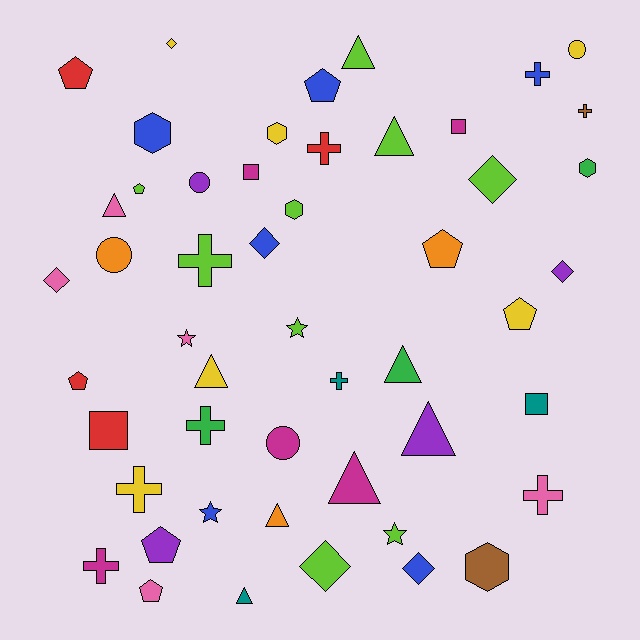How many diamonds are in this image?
There are 7 diamonds.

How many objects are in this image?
There are 50 objects.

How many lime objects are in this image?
There are 9 lime objects.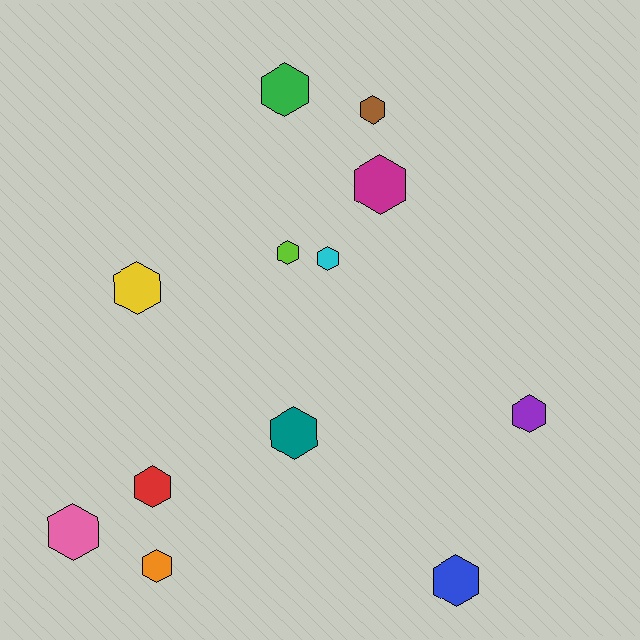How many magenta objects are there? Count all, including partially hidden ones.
There is 1 magenta object.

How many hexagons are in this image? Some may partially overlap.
There are 12 hexagons.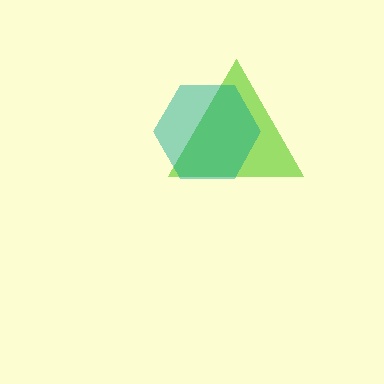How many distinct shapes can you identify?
There are 2 distinct shapes: a lime triangle, a teal hexagon.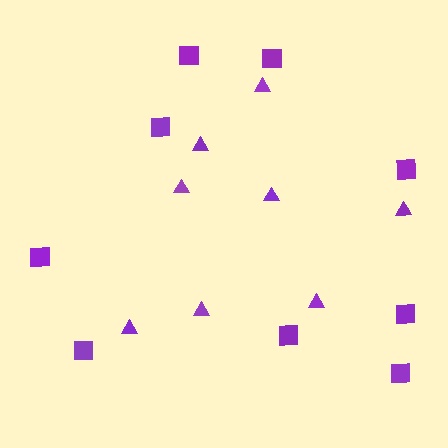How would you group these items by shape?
There are 2 groups: one group of triangles (8) and one group of squares (9).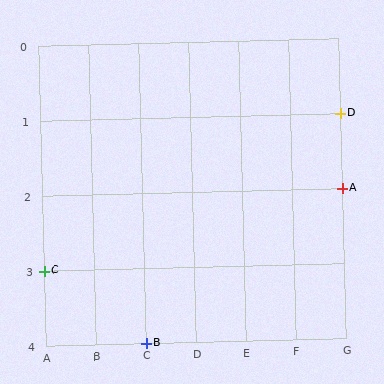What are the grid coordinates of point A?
Point A is at grid coordinates (G, 2).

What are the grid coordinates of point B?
Point B is at grid coordinates (C, 4).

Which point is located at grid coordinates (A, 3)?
Point C is at (A, 3).